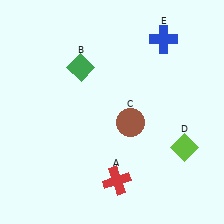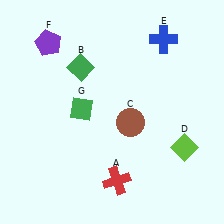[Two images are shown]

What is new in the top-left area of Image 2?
A purple pentagon (F) was added in the top-left area of Image 2.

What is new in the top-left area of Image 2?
A green diamond (G) was added in the top-left area of Image 2.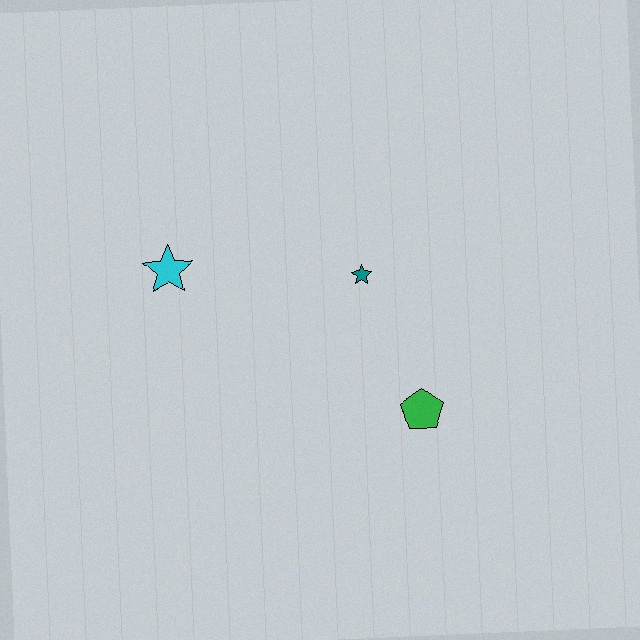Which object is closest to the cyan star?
The teal star is closest to the cyan star.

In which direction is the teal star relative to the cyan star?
The teal star is to the right of the cyan star.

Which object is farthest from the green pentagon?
The cyan star is farthest from the green pentagon.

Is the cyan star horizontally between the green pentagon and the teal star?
No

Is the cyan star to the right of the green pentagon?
No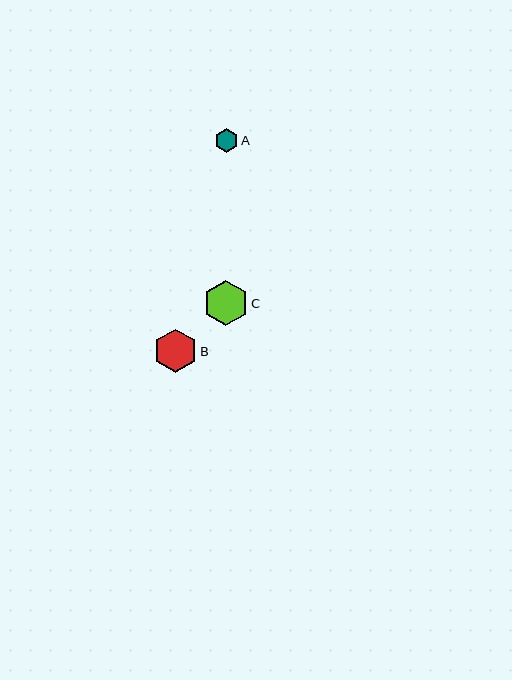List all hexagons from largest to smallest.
From largest to smallest: C, B, A.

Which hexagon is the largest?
Hexagon C is the largest with a size of approximately 45 pixels.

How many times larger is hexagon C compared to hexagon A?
Hexagon C is approximately 1.9 times the size of hexagon A.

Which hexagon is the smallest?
Hexagon A is the smallest with a size of approximately 24 pixels.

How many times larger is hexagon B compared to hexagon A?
Hexagon B is approximately 1.9 times the size of hexagon A.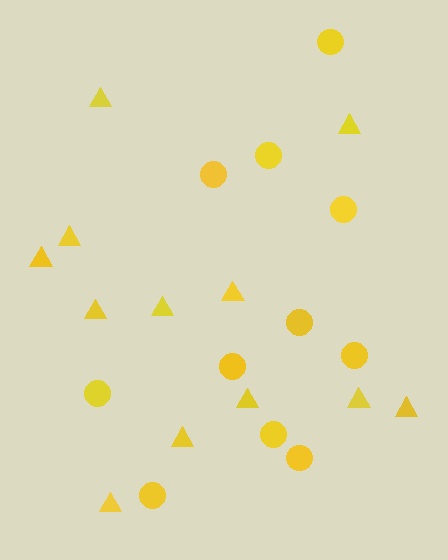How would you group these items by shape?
There are 2 groups: one group of circles (11) and one group of triangles (12).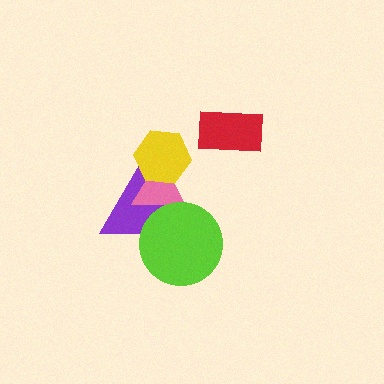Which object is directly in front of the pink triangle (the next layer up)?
The yellow hexagon is directly in front of the pink triangle.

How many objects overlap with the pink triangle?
3 objects overlap with the pink triangle.